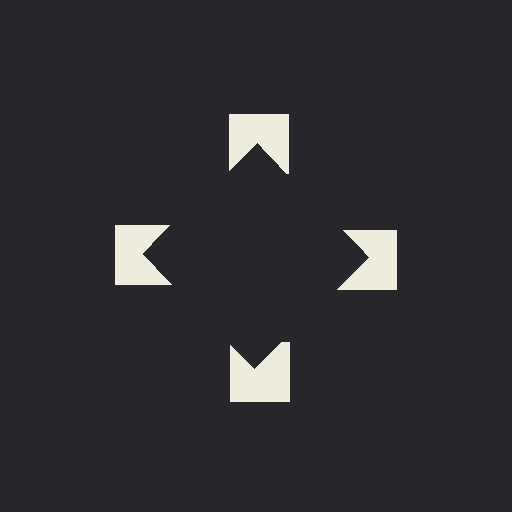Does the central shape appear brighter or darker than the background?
It typically appears slightly darker than the background, even though no actual brightness change is drawn.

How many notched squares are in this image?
There are 4 — one at each vertex of the illusory square.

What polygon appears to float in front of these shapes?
An illusory square — its edges are inferred from the aligned wedge cuts in the notched squares, not physically drawn.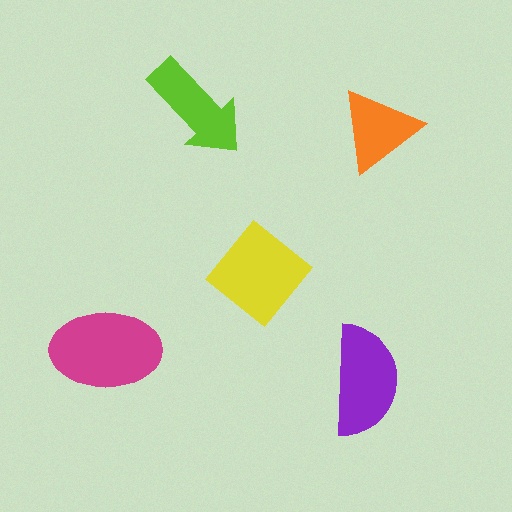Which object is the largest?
The magenta ellipse.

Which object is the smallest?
The orange triangle.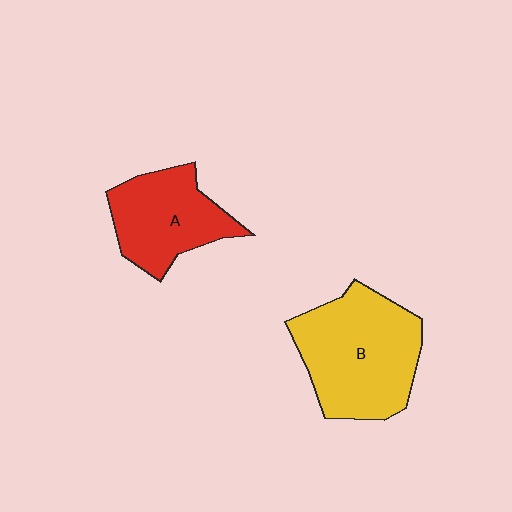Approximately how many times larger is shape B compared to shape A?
Approximately 1.4 times.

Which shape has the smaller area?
Shape A (red).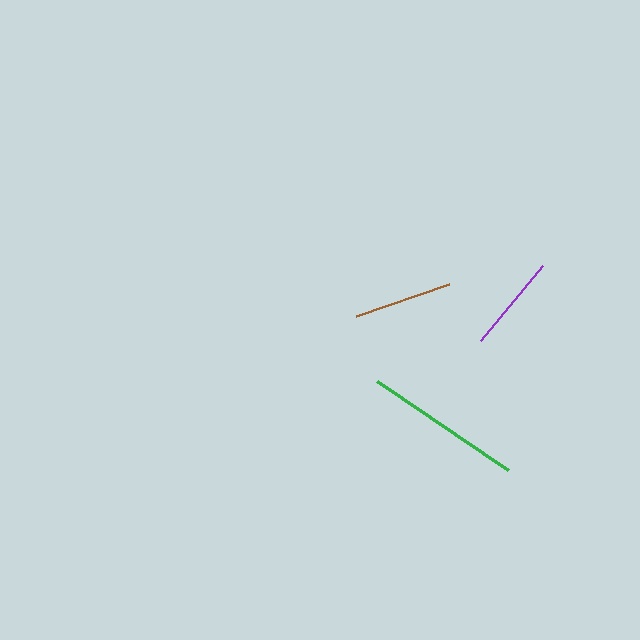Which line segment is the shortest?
The purple line is the shortest at approximately 98 pixels.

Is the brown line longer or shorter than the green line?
The green line is longer than the brown line.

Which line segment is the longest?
The green line is the longest at approximately 159 pixels.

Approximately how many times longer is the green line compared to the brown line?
The green line is approximately 1.6 times the length of the brown line.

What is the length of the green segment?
The green segment is approximately 159 pixels long.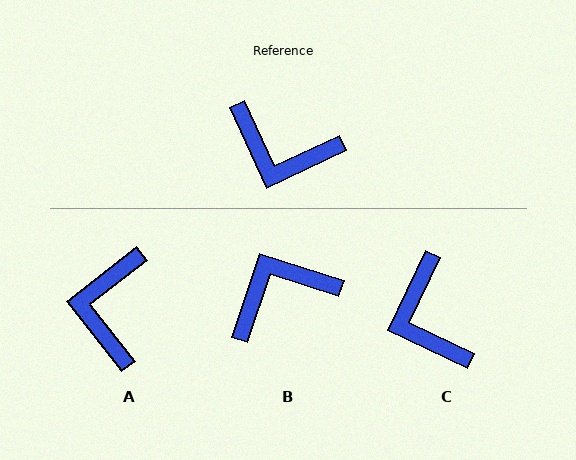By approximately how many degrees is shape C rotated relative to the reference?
Approximately 50 degrees clockwise.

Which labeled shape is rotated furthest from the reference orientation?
B, about 133 degrees away.